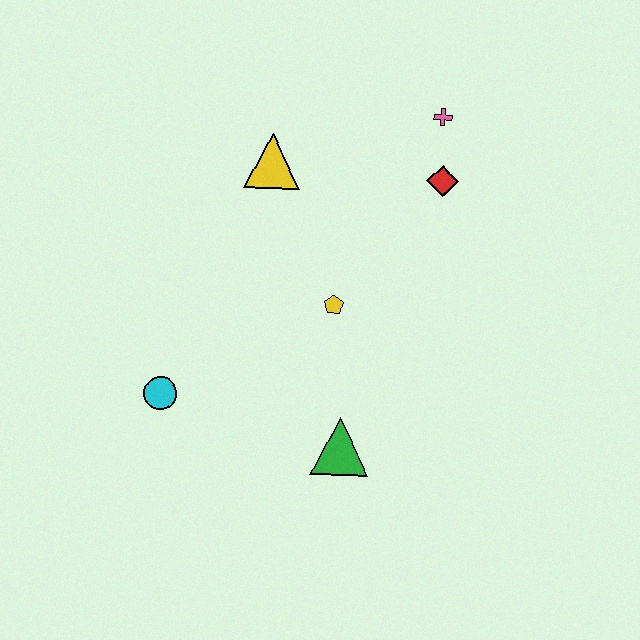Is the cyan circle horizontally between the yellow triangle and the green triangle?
No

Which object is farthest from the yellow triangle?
The green triangle is farthest from the yellow triangle.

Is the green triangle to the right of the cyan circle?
Yes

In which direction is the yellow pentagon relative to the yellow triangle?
The yellow pentagon is below the yellow triangle.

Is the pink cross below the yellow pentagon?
No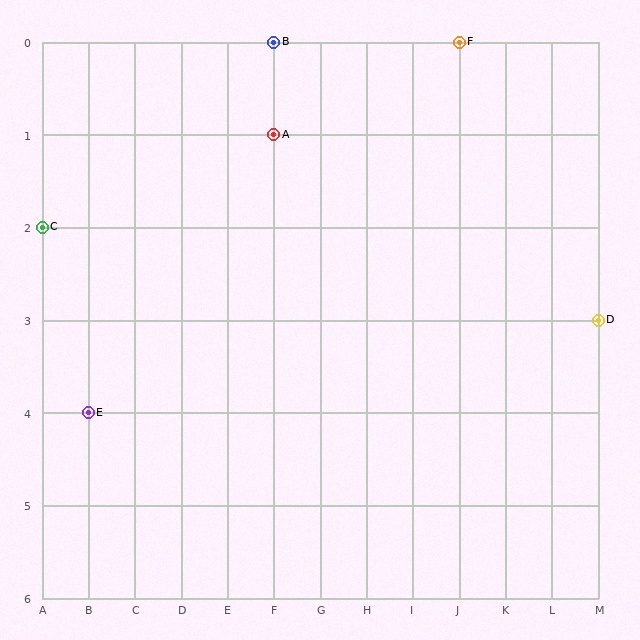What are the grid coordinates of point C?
Point C is at grid coordinates (A, 2).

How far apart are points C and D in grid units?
Points C and D are 12 columns and 1 row apart (about 12.0 grid units diagonally).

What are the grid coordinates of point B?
Point B is at grid coordinates (F, 0).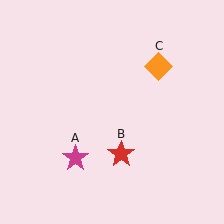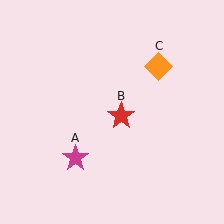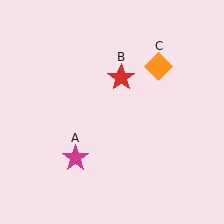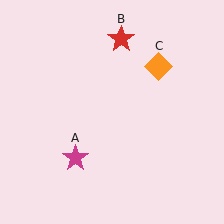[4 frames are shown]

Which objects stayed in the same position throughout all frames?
Magenta star (object A) and orange diamond (object C) remained stationary.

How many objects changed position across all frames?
1 object changed position: red star (object B).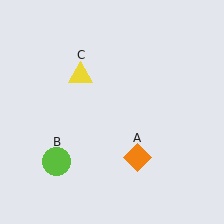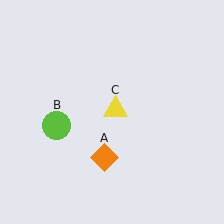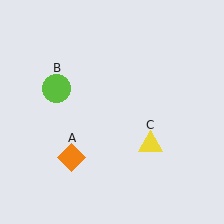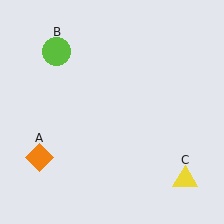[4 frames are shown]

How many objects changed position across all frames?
3 objects changed position: orange diamond (object A), lime circle (object B), yellow triangle (object C).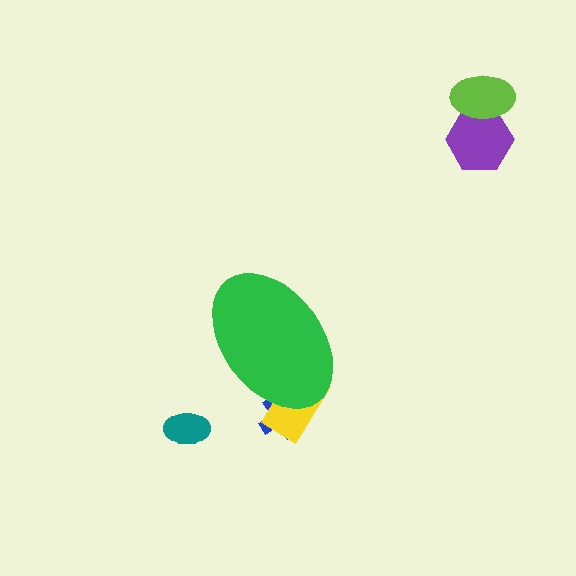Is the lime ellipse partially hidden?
No, the lime ellipse is fully visible.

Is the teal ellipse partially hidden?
No, the teal ellipse is fully visible.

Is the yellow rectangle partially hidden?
Yes, the yellow rectangle is partially hidden behind the green ellipse.